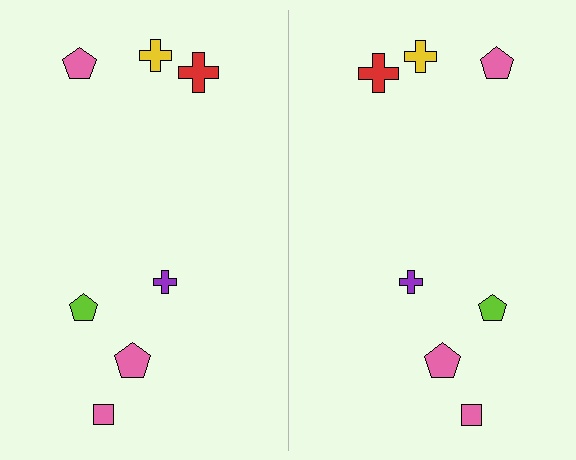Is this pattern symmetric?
Yes, this pattern has bilateral (reflection) symmetry.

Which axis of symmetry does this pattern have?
The pattern has a vertical axis of symmetry running through the center of the image.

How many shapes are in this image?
There are 14 shapes in this image.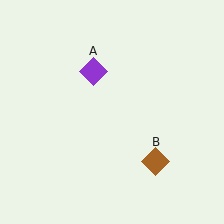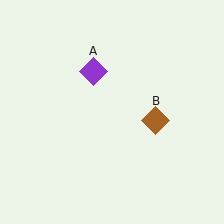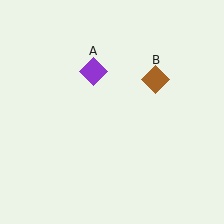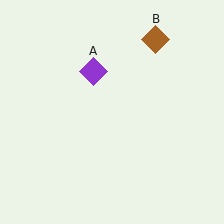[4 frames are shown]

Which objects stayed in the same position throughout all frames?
Purple diamond (object A) remained stationary.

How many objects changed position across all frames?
1 object changed position: brown diamond (object B).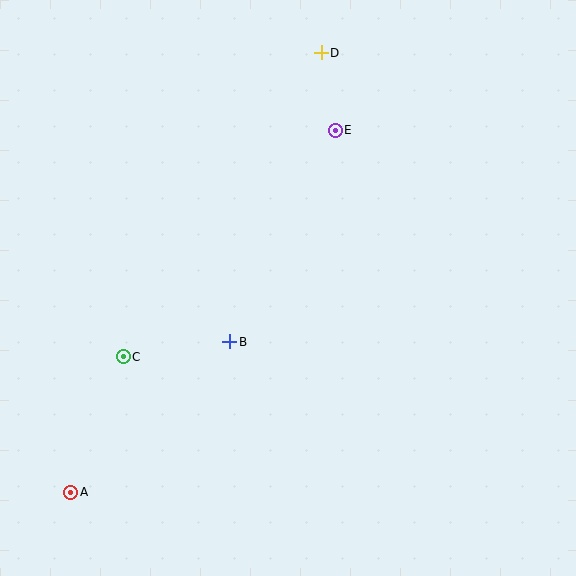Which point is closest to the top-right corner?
Point D is closest to the top-right corner.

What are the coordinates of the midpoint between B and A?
The midpoint between B and A is at (150, 417).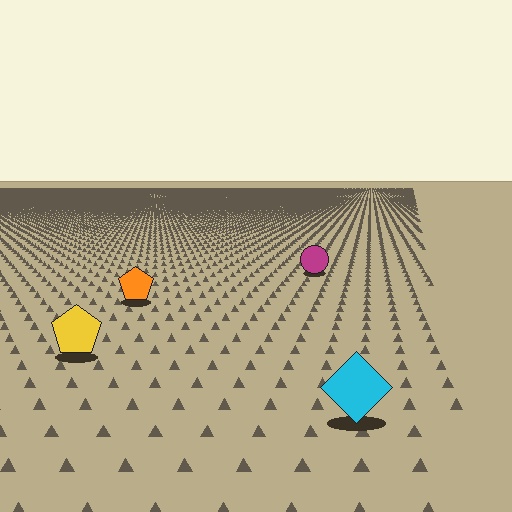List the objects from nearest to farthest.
From nearest to farthest: the cyan diamond, the yellow pentagon, the orange pentagon, the magenta circle.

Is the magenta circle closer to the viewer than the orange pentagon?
No. The orange pentagon is closer — you can tell from the texture gradient: the ground texture is coarser near it.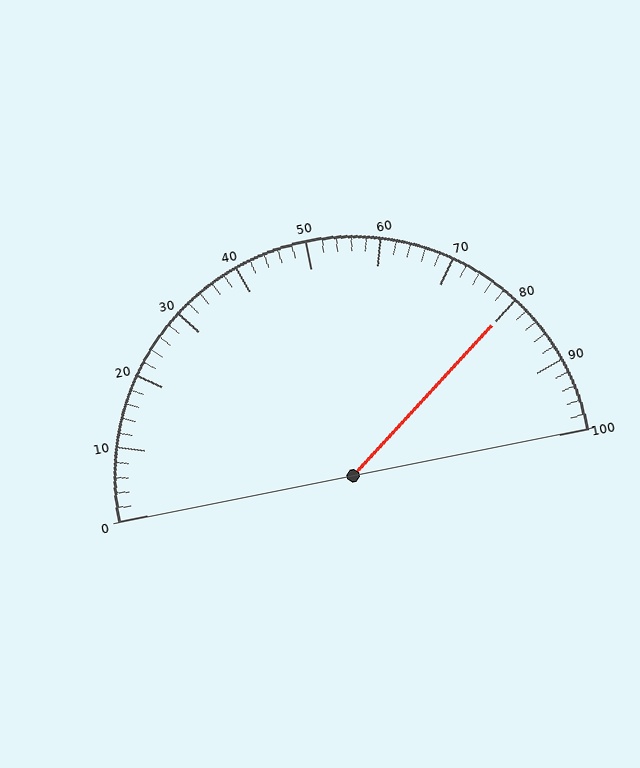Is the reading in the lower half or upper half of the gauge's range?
The reading is in the upper half of the range (0 to 100).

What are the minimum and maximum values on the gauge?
The gauge ranges from 0 to 100.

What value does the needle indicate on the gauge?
The needle indicates approximately 80.